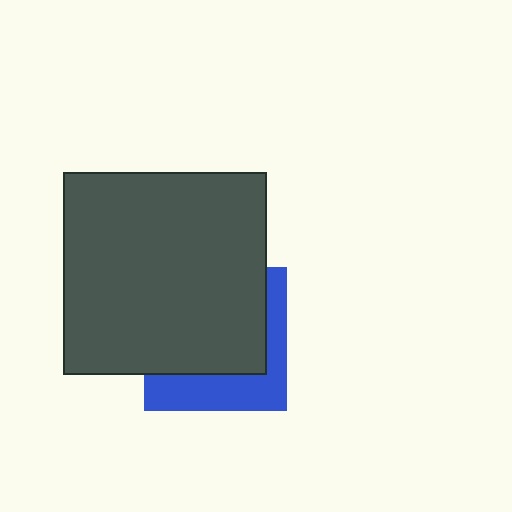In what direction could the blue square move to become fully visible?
The blue square could move toward the lower-right. That would shift it out from behind the dark gray square entirely.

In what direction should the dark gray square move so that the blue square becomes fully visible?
The dark gray square should move toward the upper-left. That is the shortest direction to clear the overlap and leave the blue square fully visible.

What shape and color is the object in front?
The object in front is a dark gray square.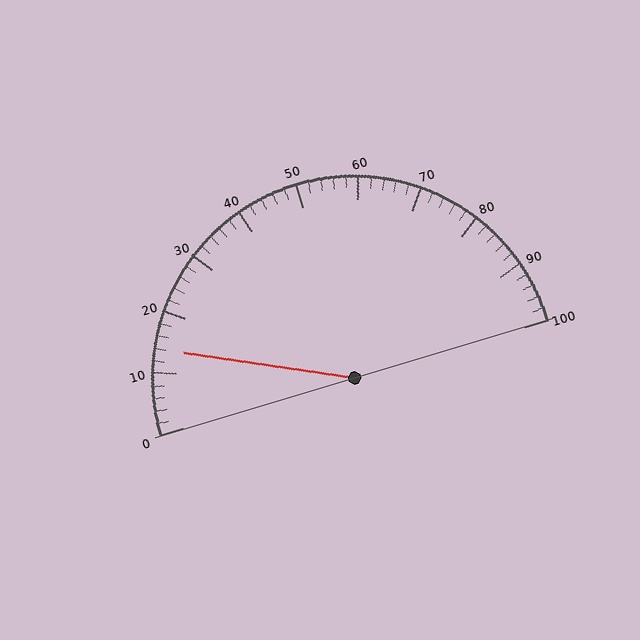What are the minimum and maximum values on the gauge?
The gauge ranges from 0 to 100.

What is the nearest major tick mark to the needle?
The nearest major tick mark is 10.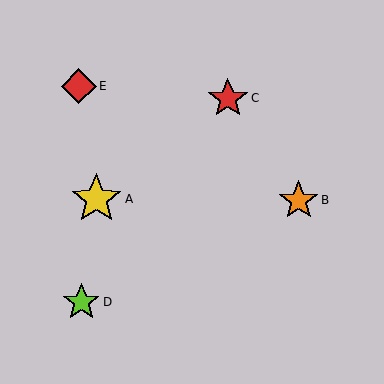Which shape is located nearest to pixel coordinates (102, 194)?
The yellow star (labeled A) at (96, 199) is nearest to that location.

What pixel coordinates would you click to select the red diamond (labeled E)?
Click at (79, 86) to select the red diamond E.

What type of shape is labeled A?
Shape A is a yellow star.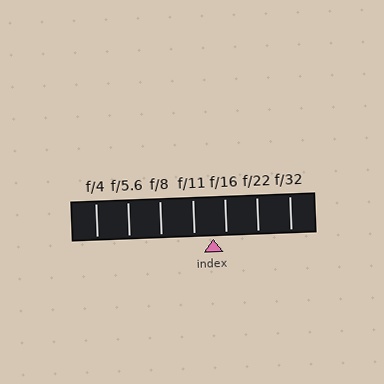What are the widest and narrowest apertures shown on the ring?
The widest aperture shown is f/4 and the narrowest is f/32.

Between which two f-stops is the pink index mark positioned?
The index mark is between f/11 and f/16.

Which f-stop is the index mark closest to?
The index mark is closest to f/16.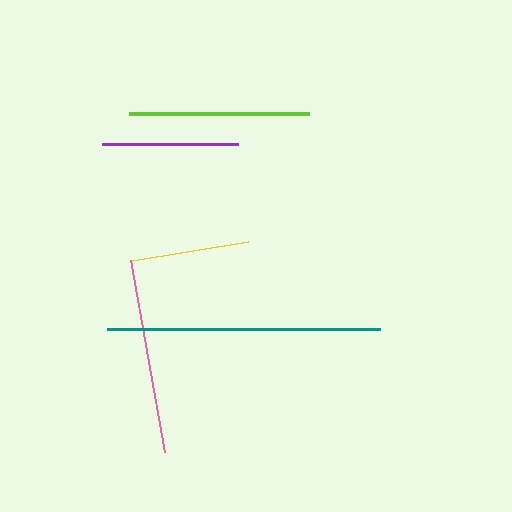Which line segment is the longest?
The teal line is the longest at approximately 273 pixels.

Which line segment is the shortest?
The yellow line is the shortest at approximately 118 pixels.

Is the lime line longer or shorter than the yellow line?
The lime line is longer than the yellow line.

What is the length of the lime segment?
The lime segment is approximately 180 pixels long.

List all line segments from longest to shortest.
From longest to shortest: teal, pink, lime, purple, yellow.